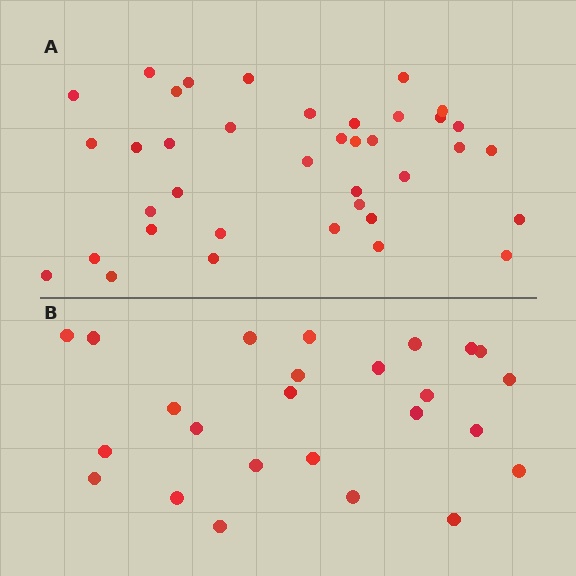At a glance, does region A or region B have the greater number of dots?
Region A (the top region) has more dots.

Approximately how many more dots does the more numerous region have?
Region A has approximately 15 more dots than region B.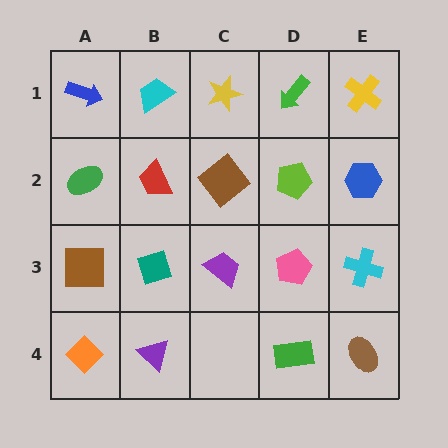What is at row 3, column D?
A pink pentagon.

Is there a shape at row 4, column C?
No, that cell is empty.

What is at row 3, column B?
A teal diamond.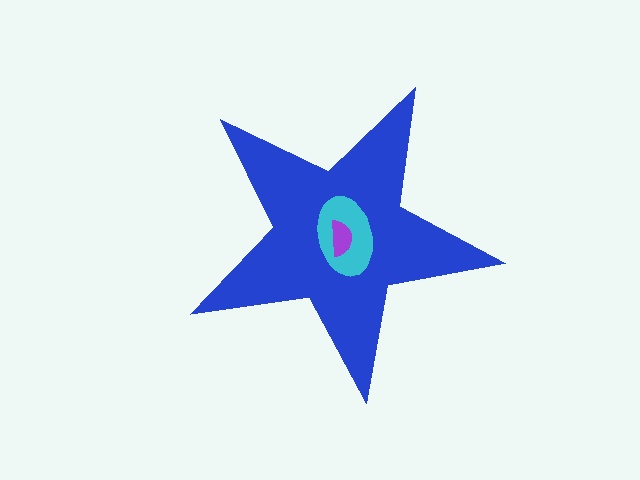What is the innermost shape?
The purple semicircle.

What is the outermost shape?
The blue star.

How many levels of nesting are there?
3.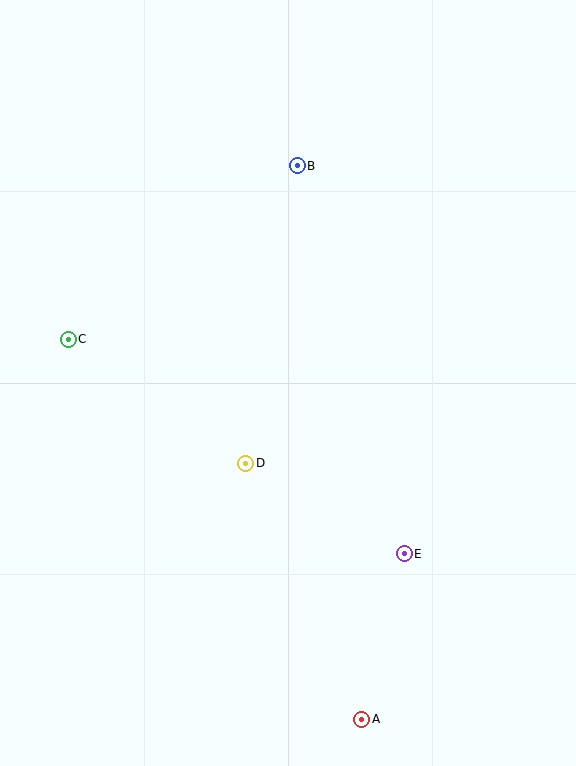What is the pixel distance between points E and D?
The distance between E and D is 183 pixels.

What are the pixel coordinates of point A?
Point A is at (362, 719).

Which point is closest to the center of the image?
Point D at (246, 463) is closest to the center.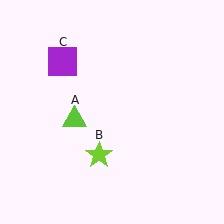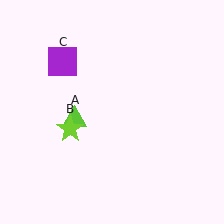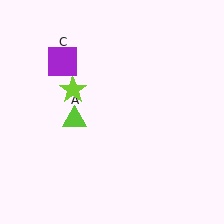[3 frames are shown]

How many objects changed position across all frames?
1 object changed position: lime star (object B).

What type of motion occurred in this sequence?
The lime star (object B) rotated clockwise around the center of the scene.